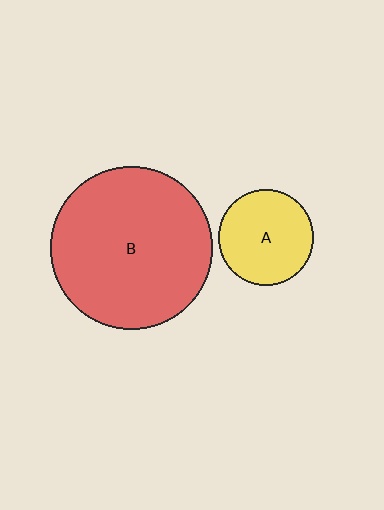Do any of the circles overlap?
No, none of the circles overlap.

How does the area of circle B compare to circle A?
Approximately 2.9 times.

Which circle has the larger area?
Circle B (red).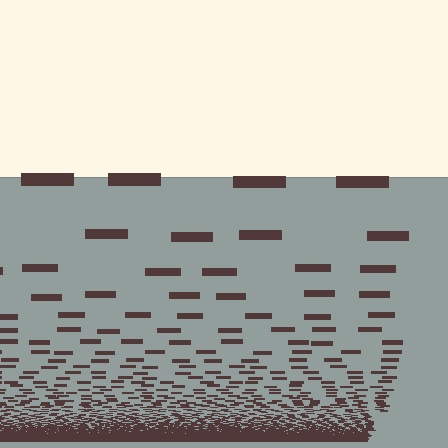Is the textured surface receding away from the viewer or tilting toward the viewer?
The surface appears to tilt toward the viewer. Texture elements get larger and sparser toward the top.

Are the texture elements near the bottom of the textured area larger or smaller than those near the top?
Smaller. The gradient is inverted — elements near the bottom are smaller and denser.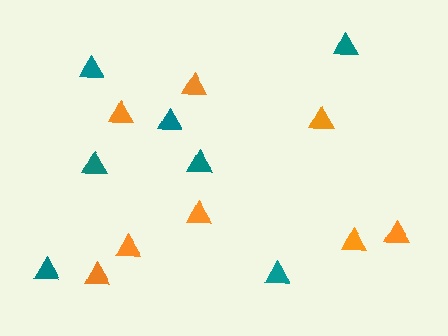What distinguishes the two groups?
There are 2 groups: one group of orange triangles (8) and one group of teal triangles (7).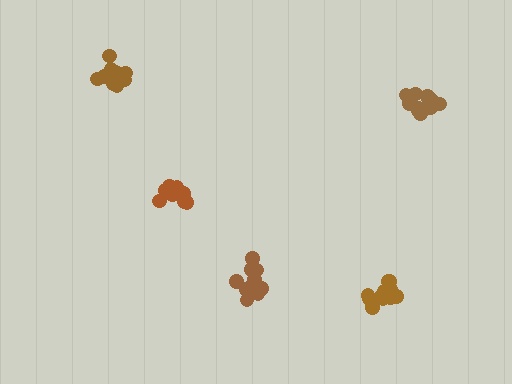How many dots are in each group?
Group 1: 14 dots, Group 2: 10 dots, Group 3: 13 dots, Group 4: 11 dots, Group 5: 10 dots (58 total).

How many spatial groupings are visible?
There are 5 spatial groupings.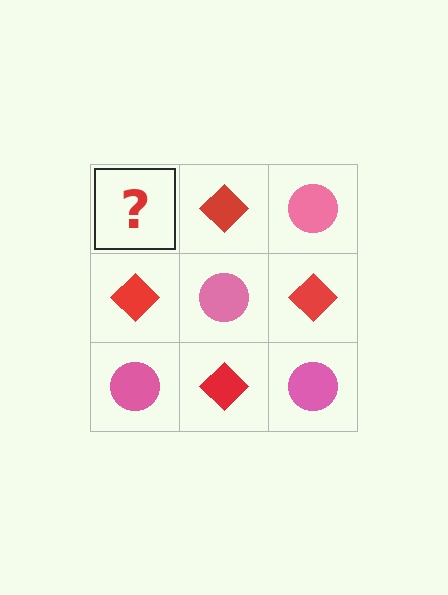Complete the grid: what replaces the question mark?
The question mark should be replaced with a pink circle.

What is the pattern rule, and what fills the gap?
The rule is that it alternates pink circle and red diamond in a checkerboard pattern. The gap should be filled with a pink circle.